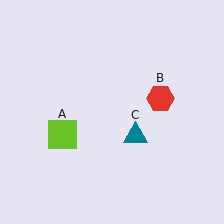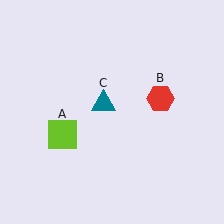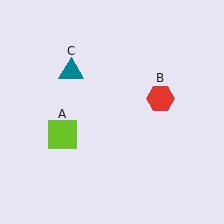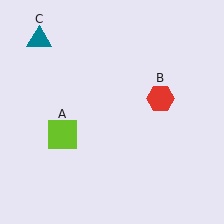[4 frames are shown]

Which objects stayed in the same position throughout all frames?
Lime square (object A) and red hexagon (object B) remained stationary.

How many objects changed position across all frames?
1 object changed position: teal triangle (object C).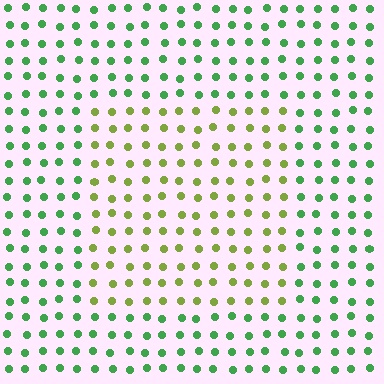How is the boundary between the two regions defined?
The boundary is defined purely by a slight shift in hue (about 46 degrees). Spacing, size, and orientation are identical on both sides.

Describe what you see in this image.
The image is filled with small green elements in a uniform arrangement. A rectangle-shaped region is visible where the elements are tinted to a slightly different hue, forming a subtle color boundary.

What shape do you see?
I see a rectangle.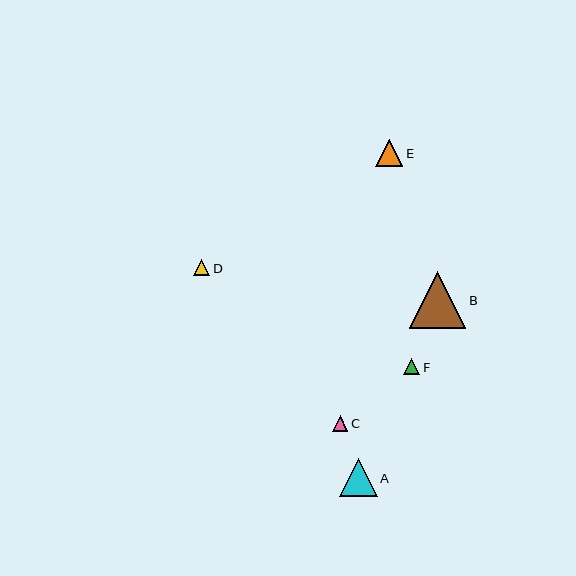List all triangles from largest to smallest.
From largest to smallest: B, A, E, D, C, F.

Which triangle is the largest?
Triangle B is the largest with a size of approximately 56 pixels.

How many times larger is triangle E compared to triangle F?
Triangle E is approximately 1.7 times the size of triangle F.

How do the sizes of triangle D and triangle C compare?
Triangle D and triangle C are approximately the same size.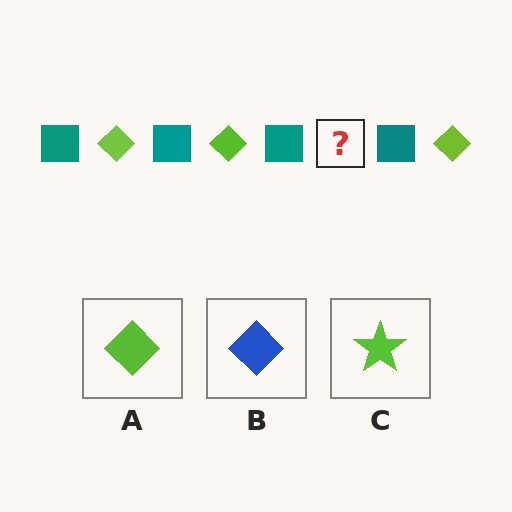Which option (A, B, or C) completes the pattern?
A.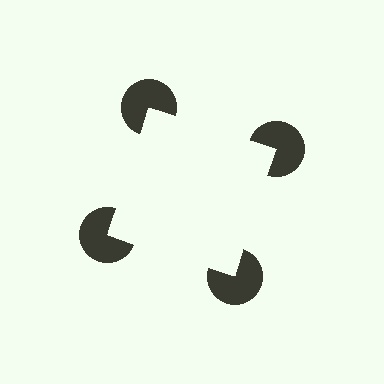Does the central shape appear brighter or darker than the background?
It typically appears slightly brighter than the background, even though no actual brightness change is drawn.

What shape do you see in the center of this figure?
An illusory square — its edges are inferred from the aligned wedge cuts in the pac-man discs, not physically drawn.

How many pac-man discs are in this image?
There are 4 — one at each vertex of the illusory square.